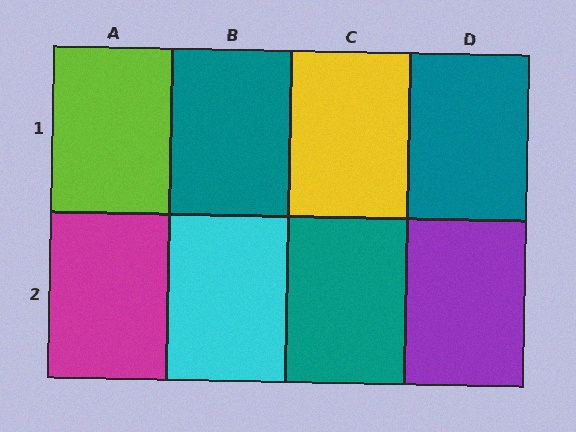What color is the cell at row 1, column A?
Lime.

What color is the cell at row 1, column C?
Yellow.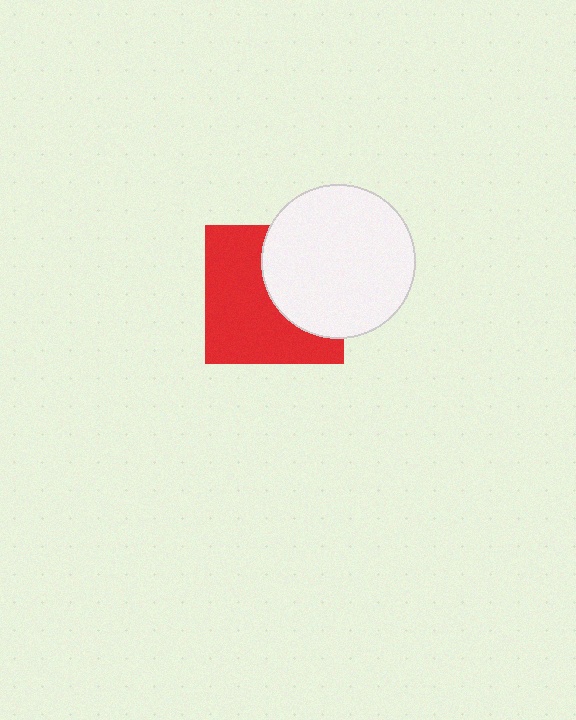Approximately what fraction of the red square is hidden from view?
Roughly 42% of the red square is hidden behind the white circle.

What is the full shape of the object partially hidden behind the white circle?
The partially hidden object is a red square.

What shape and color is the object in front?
The object in front is a white circle.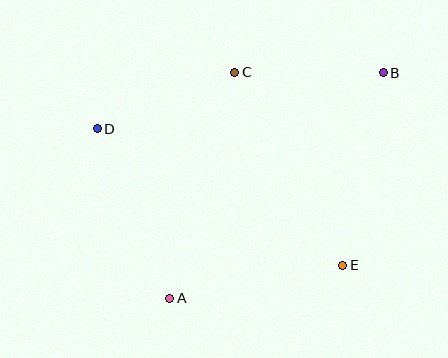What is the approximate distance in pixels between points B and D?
The distance between B and D is approximately 292 pixels.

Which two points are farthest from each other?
Points A and B are farthest from each other.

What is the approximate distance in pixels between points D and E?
The distance between D and E is approximately 281 pixels.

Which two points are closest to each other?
Points C and D are closest to each other.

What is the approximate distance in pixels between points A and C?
The distance between A and C is approximately 235 pixels.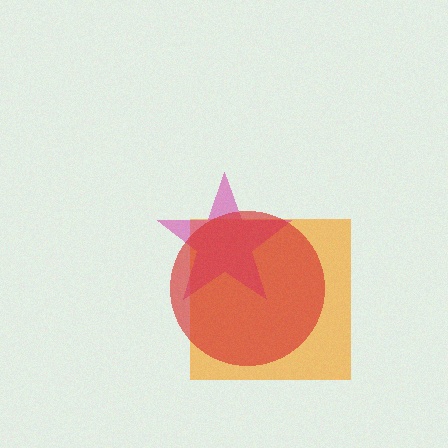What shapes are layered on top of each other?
The layered shapes are: an orange square, a magenta star, a red circle.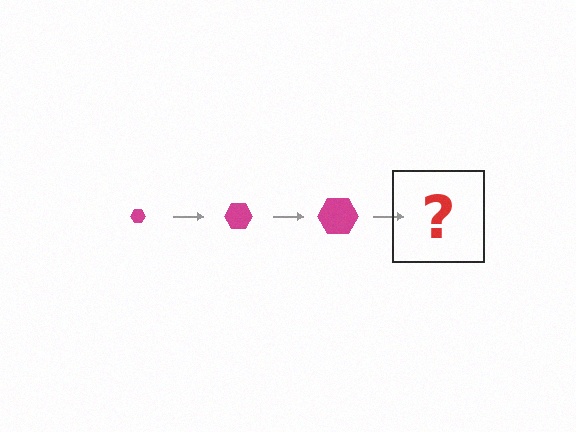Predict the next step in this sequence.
The next step is a magenta hexagon, larger than the previous one.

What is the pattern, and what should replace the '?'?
The pattern is that the hexagon gets progressively larger each step. The '?' should be a magenta hexagon, larger than the previous one.